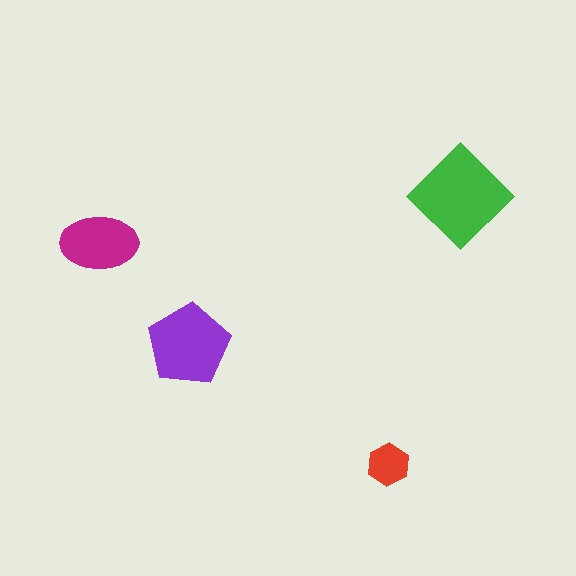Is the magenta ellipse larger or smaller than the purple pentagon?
Smaller.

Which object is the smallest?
The red hexagon.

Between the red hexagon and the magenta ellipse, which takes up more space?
The magenta ellipse.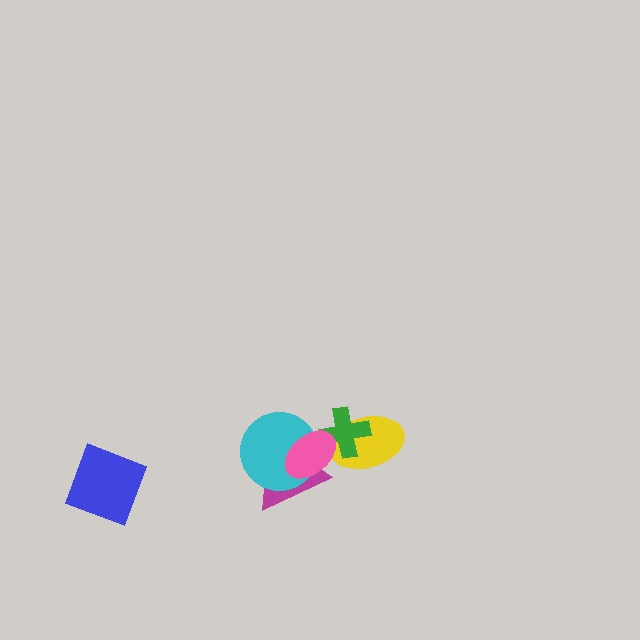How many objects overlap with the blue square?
0 objects overlap with the blue square.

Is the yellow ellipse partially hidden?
Yes, it is partially covered by another shape.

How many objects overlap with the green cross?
2 objects overlap with the green cross.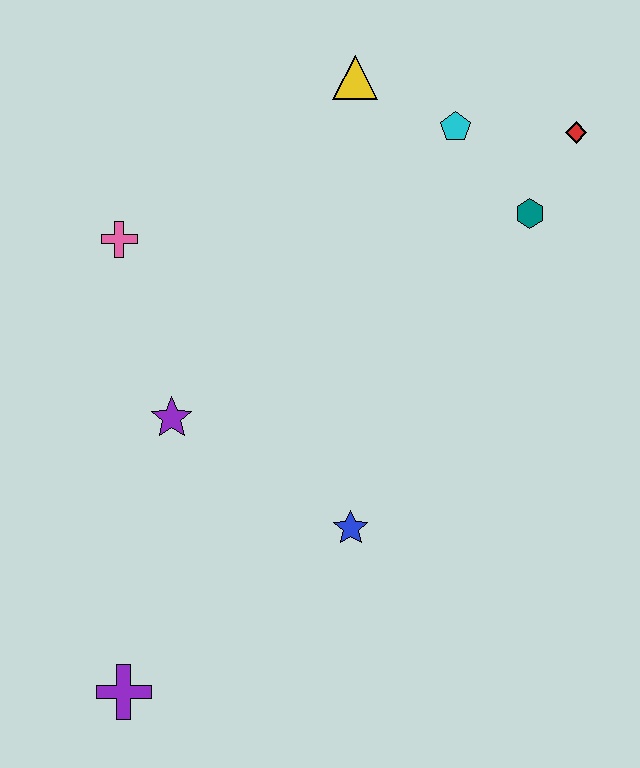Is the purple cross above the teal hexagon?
No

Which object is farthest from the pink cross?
The red diamond is farthest from the pink cross.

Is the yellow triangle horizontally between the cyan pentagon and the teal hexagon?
No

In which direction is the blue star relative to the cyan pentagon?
The blue star is below the cyan pentagon.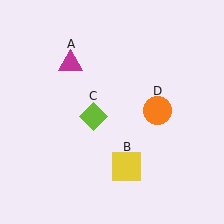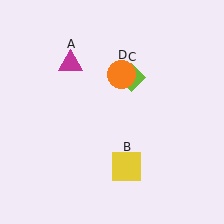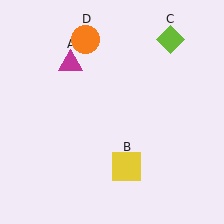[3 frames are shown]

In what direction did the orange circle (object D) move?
The orange circle (object D) moved up and to the left.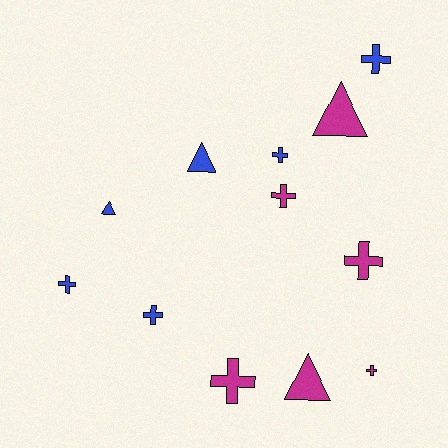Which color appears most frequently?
Blue, with 6 objects.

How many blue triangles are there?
There are 2 blue triangles.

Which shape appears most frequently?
Cross, with 8 objects.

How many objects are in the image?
There are 12 objects.